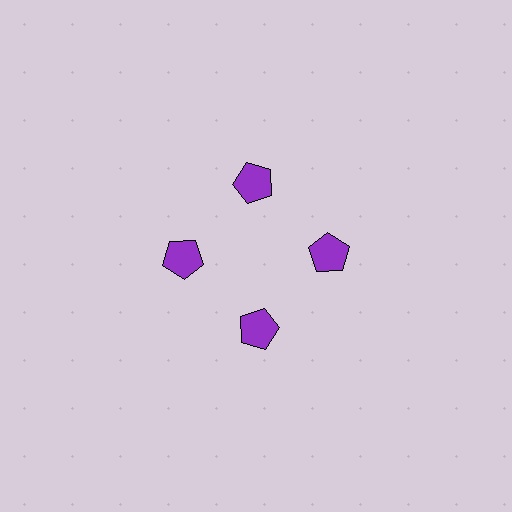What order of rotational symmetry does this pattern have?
This pattern has 4-fold rotational symmetry.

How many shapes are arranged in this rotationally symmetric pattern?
There are 4 shapes, arranged in 4 groups of 1.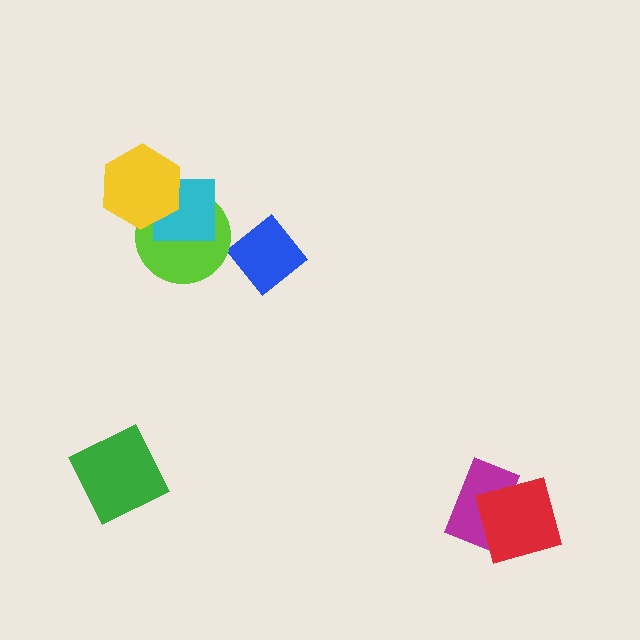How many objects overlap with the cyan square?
2 objects overlap with the cyan square.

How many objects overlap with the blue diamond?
0 objects overlap with the blue diamond.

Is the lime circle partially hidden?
Yes, it is partially covered by another shape.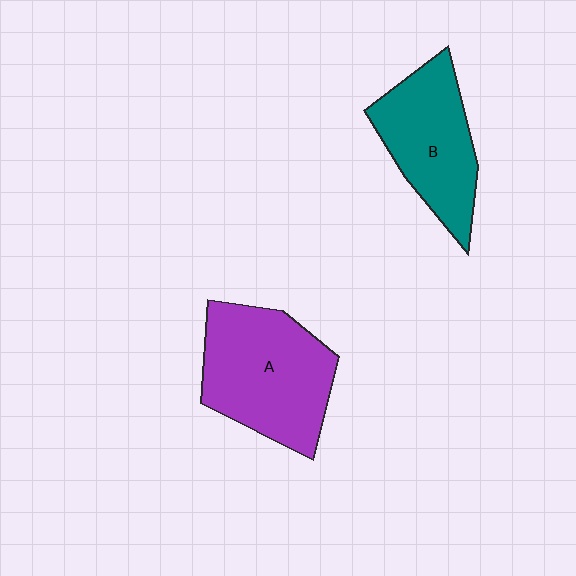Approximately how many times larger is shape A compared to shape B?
Approximately 1.3 times.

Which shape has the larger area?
Shape A (purple).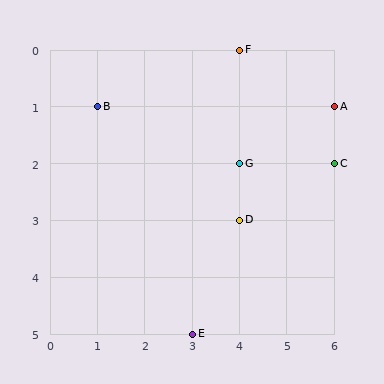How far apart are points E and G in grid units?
Points E and G are 1 column and 3 rows apart (about 3.2 grid units diagonally).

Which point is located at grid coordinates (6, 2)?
Point C is at (6, 2).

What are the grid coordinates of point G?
Point G is at grid coordinates (4, 2).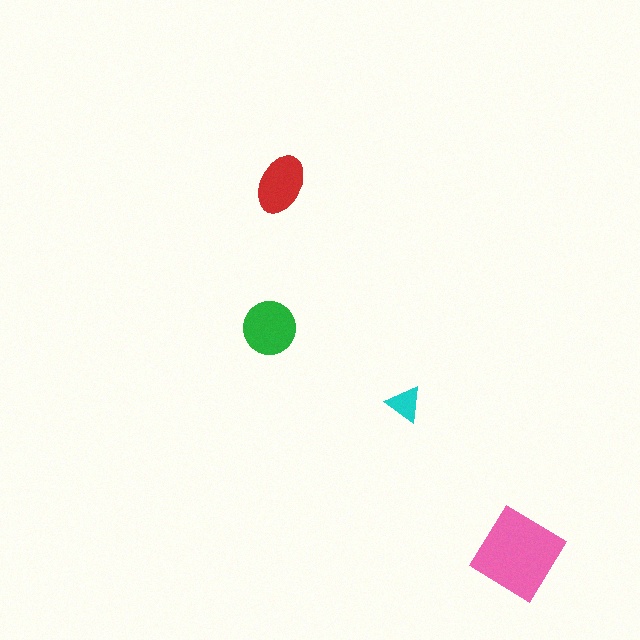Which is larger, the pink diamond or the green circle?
The pink diamond.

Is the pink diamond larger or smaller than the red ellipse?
Larger.